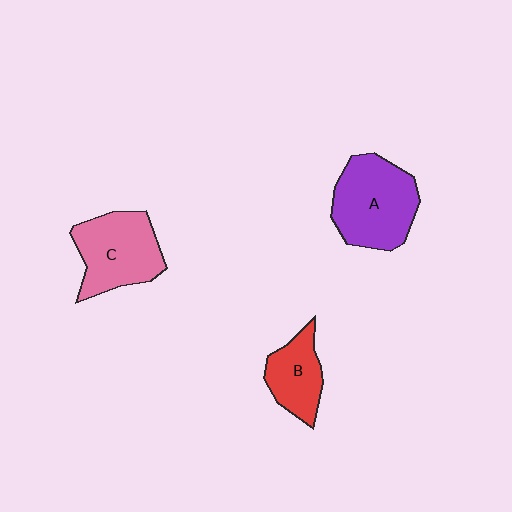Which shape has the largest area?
Shape A (purple).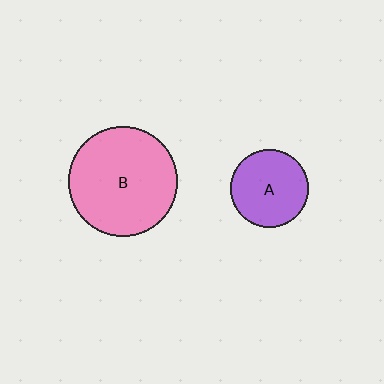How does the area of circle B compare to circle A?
Approximately 2.0 times.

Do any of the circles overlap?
No, none of the circles overlap.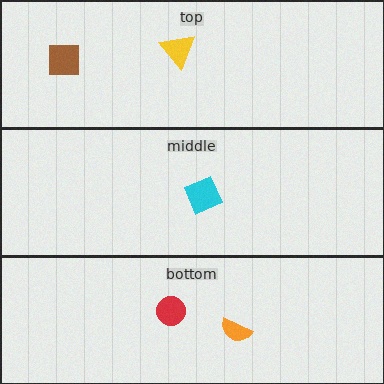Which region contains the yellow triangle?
The top region.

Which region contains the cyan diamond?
The middle region.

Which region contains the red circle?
The bottom region.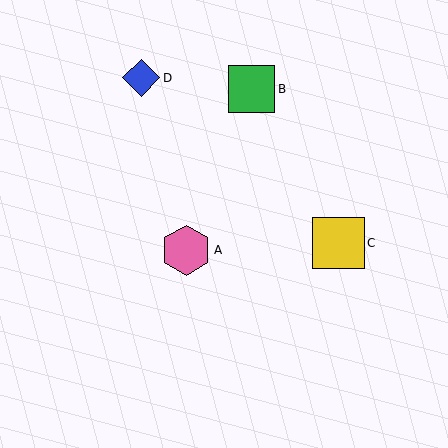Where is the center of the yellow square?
The center of the yellow square is at (339, 243).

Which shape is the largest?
The yellow square (labeled C) is the largest.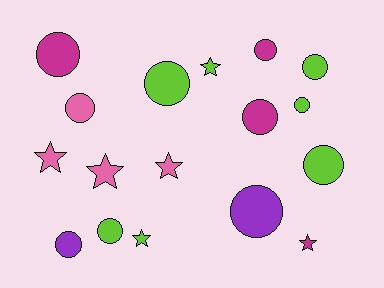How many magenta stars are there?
There is 1 magenta star.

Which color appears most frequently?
Lime, with 7 objects.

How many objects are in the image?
There are 17 objects.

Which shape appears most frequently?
Circle, with 11 objects.